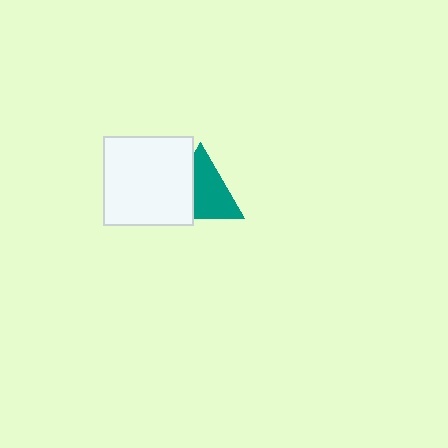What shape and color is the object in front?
The object in front is a white rectangle.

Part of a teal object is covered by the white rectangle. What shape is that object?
It is a triangle.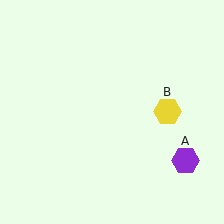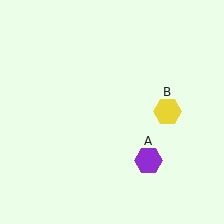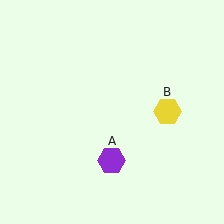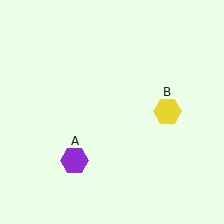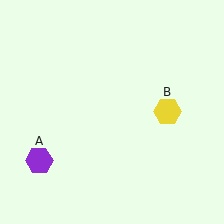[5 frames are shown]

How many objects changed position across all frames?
1 object changed position: purple hexagon (object A).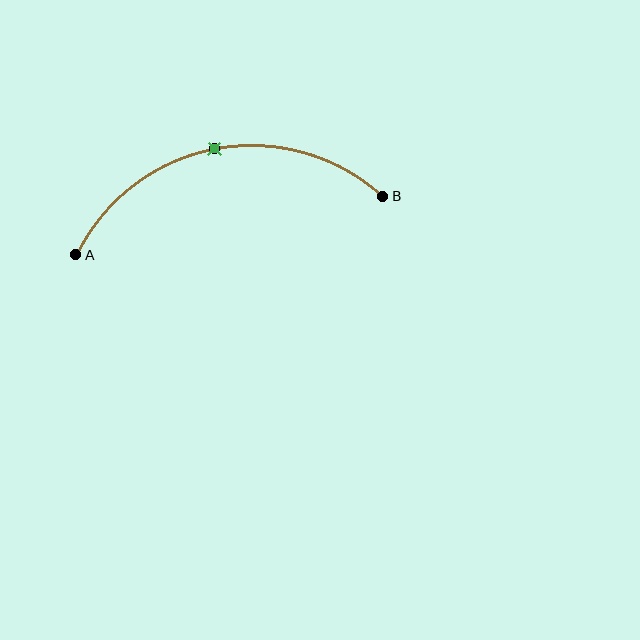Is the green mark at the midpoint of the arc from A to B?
Yes. The green mark lies on the arc at equal arc-length from both A and B — it is the arc midpoint.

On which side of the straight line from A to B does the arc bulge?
The arc bulges above the straight line connecting A and B.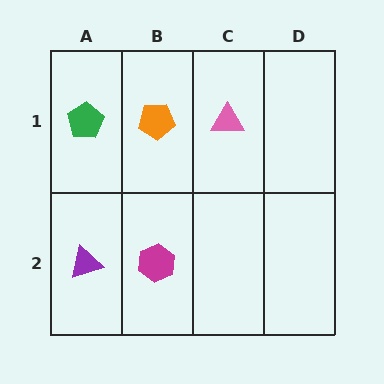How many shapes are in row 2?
2 shapes.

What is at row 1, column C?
A pink triangle.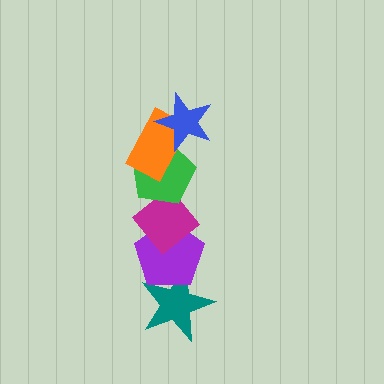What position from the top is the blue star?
The blue star is 1st from the top.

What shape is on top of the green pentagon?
The orange rectangle is on top of the green pentagon.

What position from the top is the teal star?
The teal star is 6th from the top.